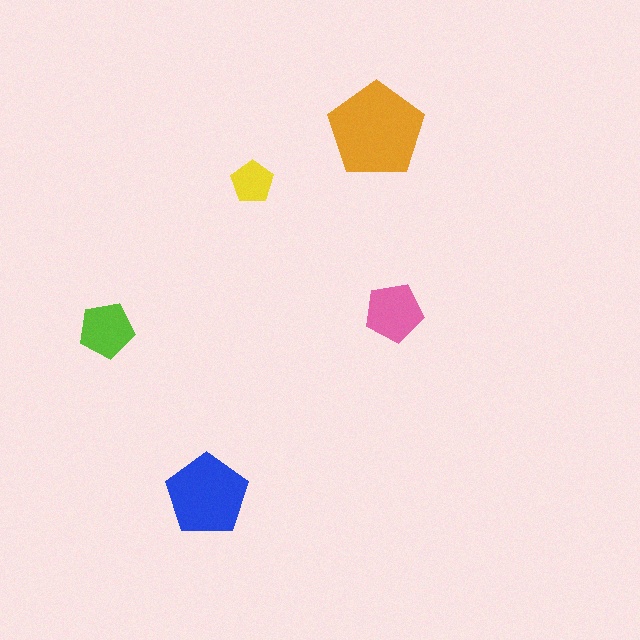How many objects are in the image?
There are 5 objects in the image.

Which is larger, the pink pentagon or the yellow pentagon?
The pink one.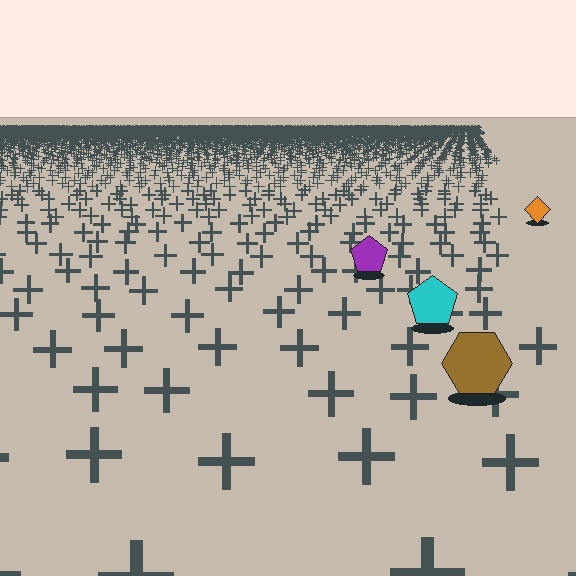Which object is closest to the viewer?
The brown hexagon is closest. The texture marks near it are larger and more spread out.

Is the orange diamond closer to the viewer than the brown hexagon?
No. The brown hexagon is closer — you can tell from the texture gradient: the ground texture is coarser near it.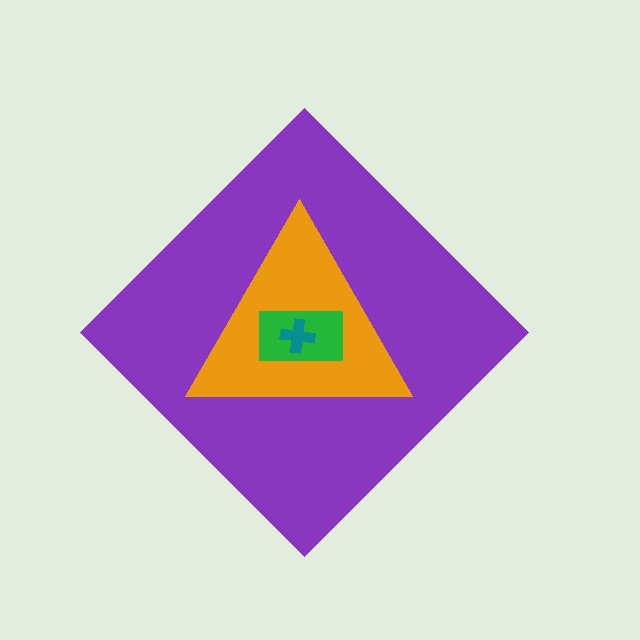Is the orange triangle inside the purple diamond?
Yes.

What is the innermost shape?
The teal cross.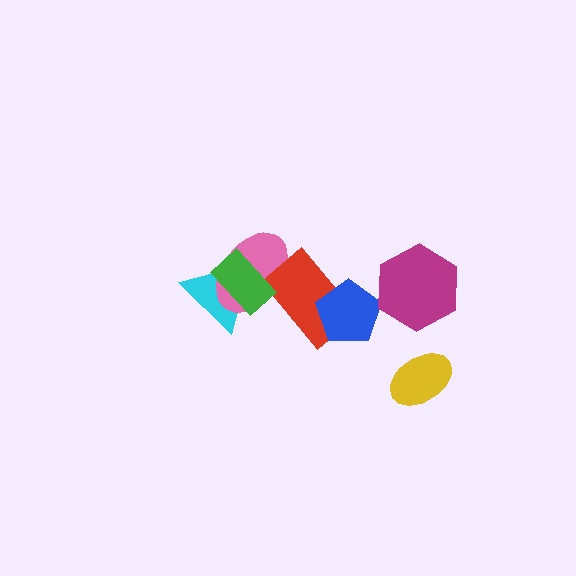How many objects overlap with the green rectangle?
2 objects overlap with the green rectangle.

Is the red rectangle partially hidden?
Yes, it is partially covered by another shape.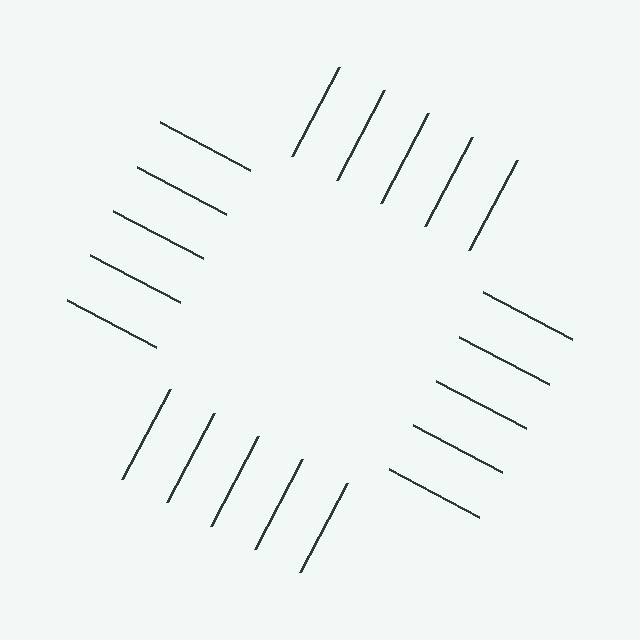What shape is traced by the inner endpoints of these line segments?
An illusory square — the line segments terminate on its edges but no continuous stroke is drawn.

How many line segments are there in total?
20 — 5 along each of the 4 edges.